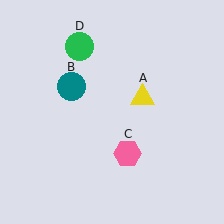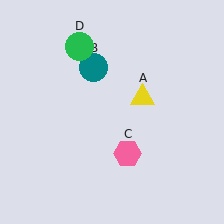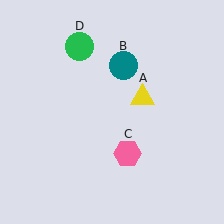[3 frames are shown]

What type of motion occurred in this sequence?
The teal circle (object B) rotated clockwise around the center of the scene.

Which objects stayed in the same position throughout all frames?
Yellow triangle (object A) and pink hexagon (object C) and green circle (object D) remained stationary.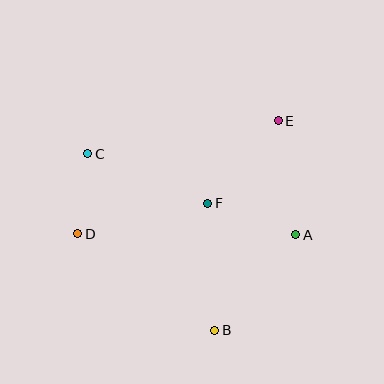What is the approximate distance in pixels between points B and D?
The distance between B and D is approximately 167 pixels.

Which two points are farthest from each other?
Points D and E are farthest from each other.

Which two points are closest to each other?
Points C and D are closest to each other.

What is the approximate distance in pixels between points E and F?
The distance between E and F is approximately 109 pixels.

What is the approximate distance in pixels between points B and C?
The distance between B and C is approximately 217 pixels.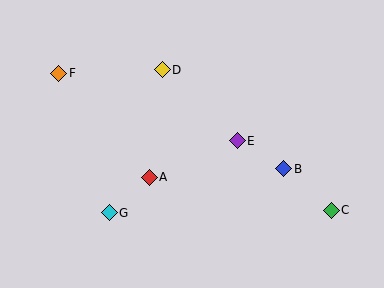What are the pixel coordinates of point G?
Point G is at (109, 213).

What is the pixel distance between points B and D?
The distance between B and D is 157 pixels.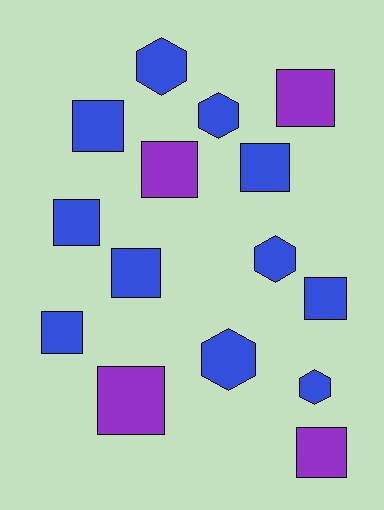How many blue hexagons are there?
There are 5 blue hexagons.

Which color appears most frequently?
Blue, with 11 objects.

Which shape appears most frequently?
Square, with 10 objects.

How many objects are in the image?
There are 15 objects.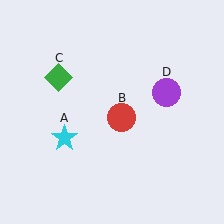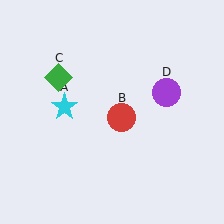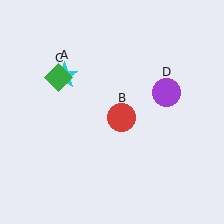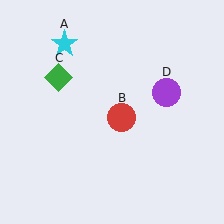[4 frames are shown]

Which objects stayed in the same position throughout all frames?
Red circle (object B) and green diamond (object C) and purple circle (object D) remained stationary.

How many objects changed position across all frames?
1 object changed position: cyan star (object A).